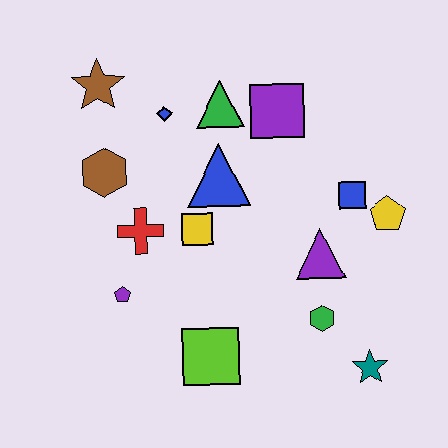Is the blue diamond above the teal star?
Yes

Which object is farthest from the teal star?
The brown star is farthest from the teal star.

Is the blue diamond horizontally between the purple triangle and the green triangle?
No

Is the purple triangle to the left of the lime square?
No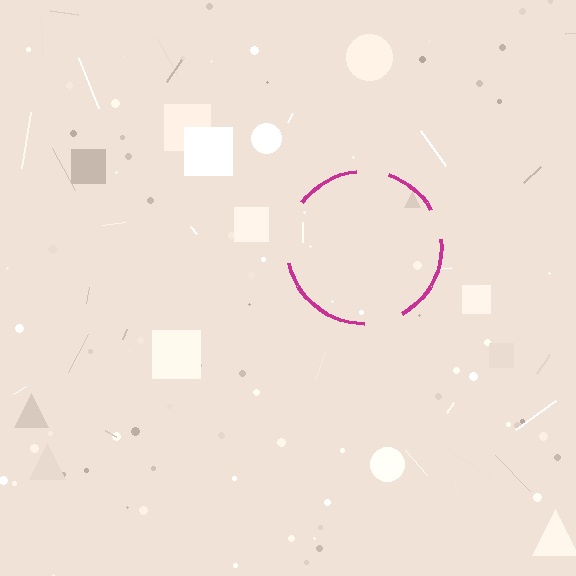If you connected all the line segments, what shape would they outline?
They would outline a circle.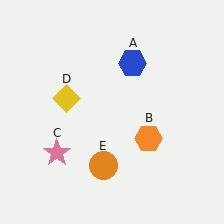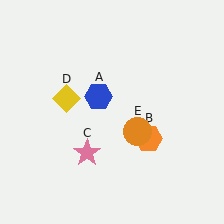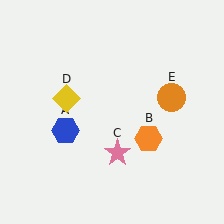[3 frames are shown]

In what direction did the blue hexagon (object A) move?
The blue hexagon (object A) moved down and to the left.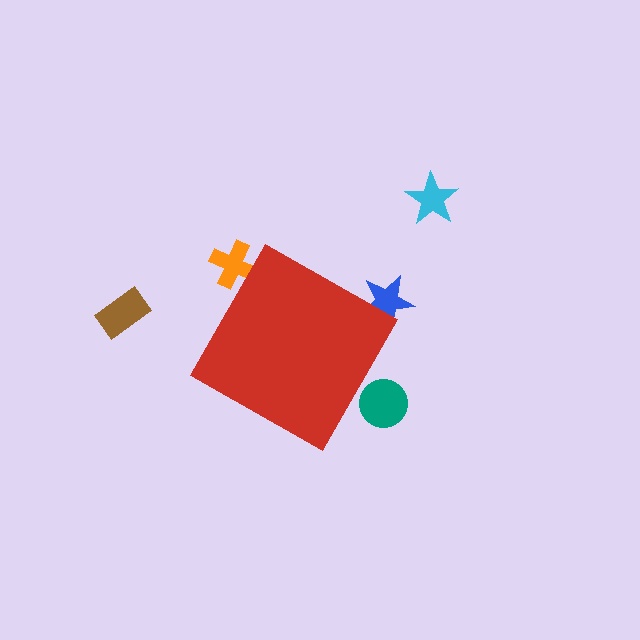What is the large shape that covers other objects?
A red diamond.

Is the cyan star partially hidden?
No, the cyan star is fully visible.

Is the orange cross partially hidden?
Yes, the orange cross is partially hidden behind the red diamond.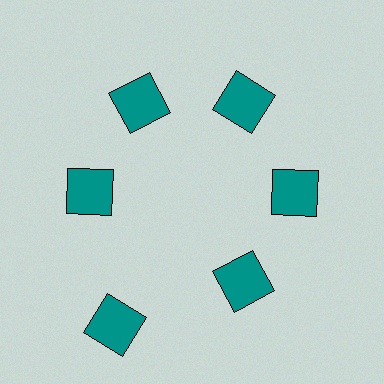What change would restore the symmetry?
The symmetry would be restored by moving it inward, back onto the ring so that all 6 squares sit at equal angles and equal distance from the center.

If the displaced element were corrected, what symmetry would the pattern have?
It would have 6-fold rotational symmetry — the pattern would map onto itself every 60 degrees.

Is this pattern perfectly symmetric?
No. The 6 teal squares are arranged in a ring, but one element near the 7 o'clock position is pushed outward from the center, breaking the 6-fold rotational symmetry.